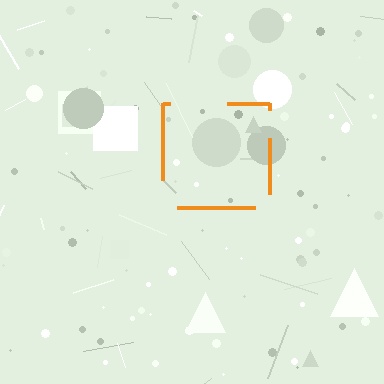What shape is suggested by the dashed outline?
The dashed outline suggests a square.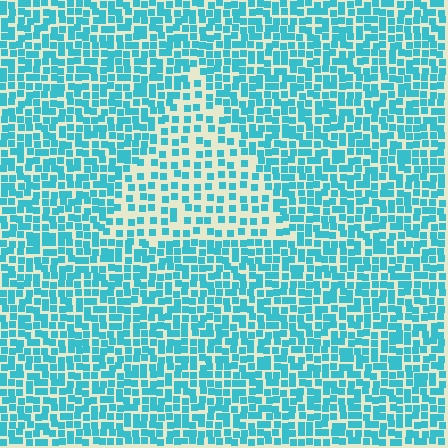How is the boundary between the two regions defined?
The boundary is defined by a change in element density (approximately 1.9x ratio). All elements are the same color, size, and shape.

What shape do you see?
I see a triangle.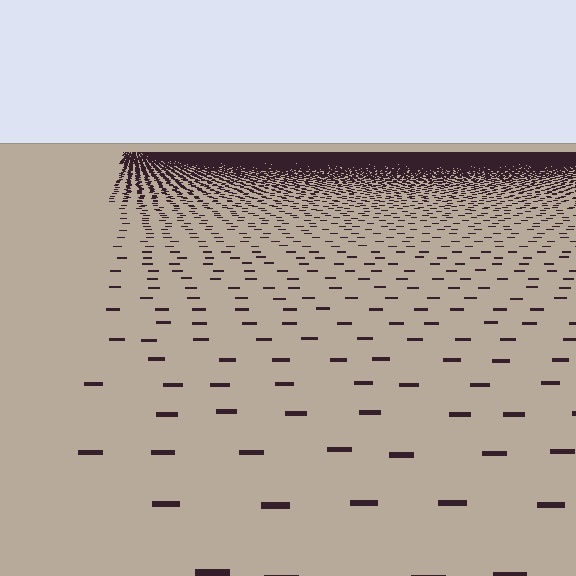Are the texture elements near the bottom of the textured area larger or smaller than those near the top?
Larger. Near the bottom, elements are closer to the viewer and appear at a bigger on-screen size.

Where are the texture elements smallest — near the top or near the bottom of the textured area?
Near the top.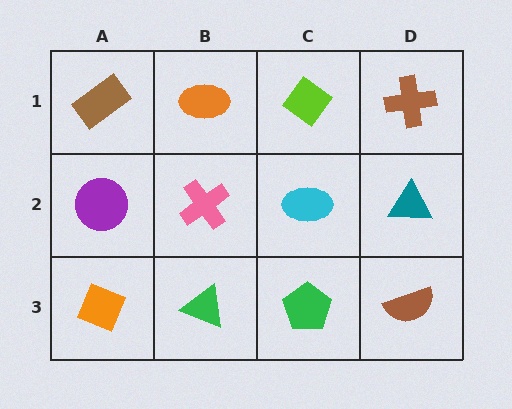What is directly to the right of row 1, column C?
A brown cross.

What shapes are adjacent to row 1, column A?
A purple circle (row 2, column A), an orange ellipse (row 1, column B).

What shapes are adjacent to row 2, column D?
A brown cross (row 1, column D), a brown semicircle (row 3, column D), a cyan ellipse (row 2, column C).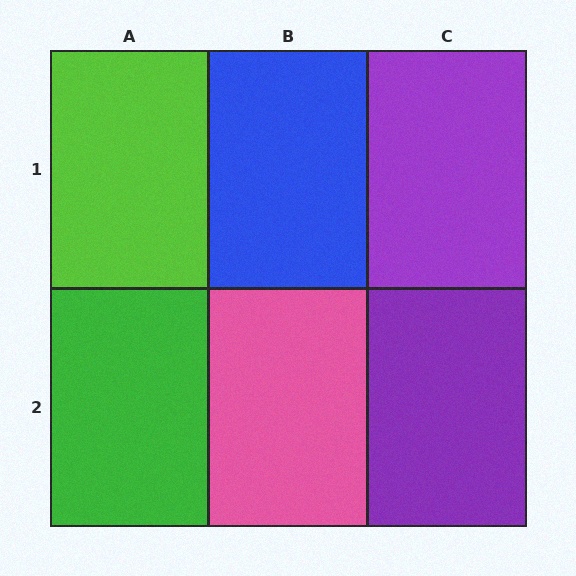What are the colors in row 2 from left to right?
Green, pink, purple.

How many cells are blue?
1 cell is blue.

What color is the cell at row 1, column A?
Lime.